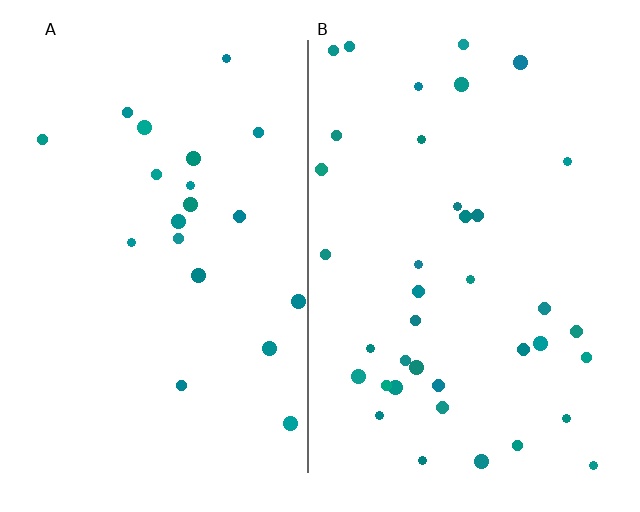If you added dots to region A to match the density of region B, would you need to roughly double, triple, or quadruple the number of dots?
Approximately double.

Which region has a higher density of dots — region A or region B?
B (the right).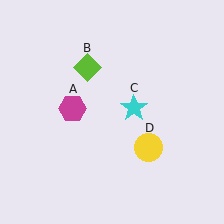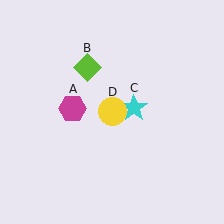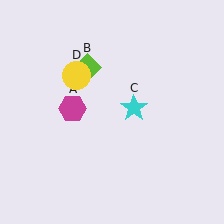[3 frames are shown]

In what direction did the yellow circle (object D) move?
The yellow circle (object D) moved up and to the left.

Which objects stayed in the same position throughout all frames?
Magenta hexagon (object A) and lime diamond (object B) and cyan star (object C) remained stationary.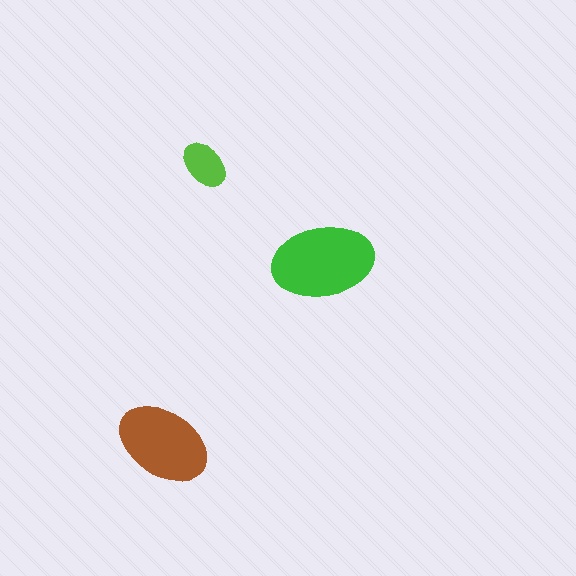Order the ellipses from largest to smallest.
the green one, the brown one, the lime one.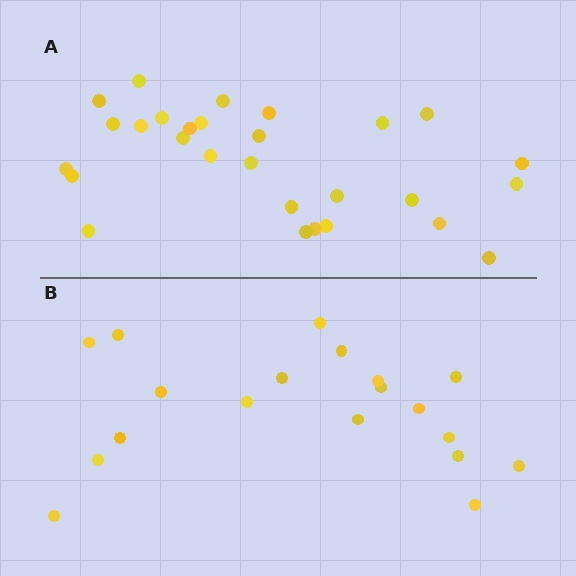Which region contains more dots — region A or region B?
Region A (the top region) has more dots.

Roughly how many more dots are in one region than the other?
Region A has roughly 8 or so more dots than region B.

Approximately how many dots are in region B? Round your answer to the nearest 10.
About 20 dots. (The exact count is 19, which rounds to 20.)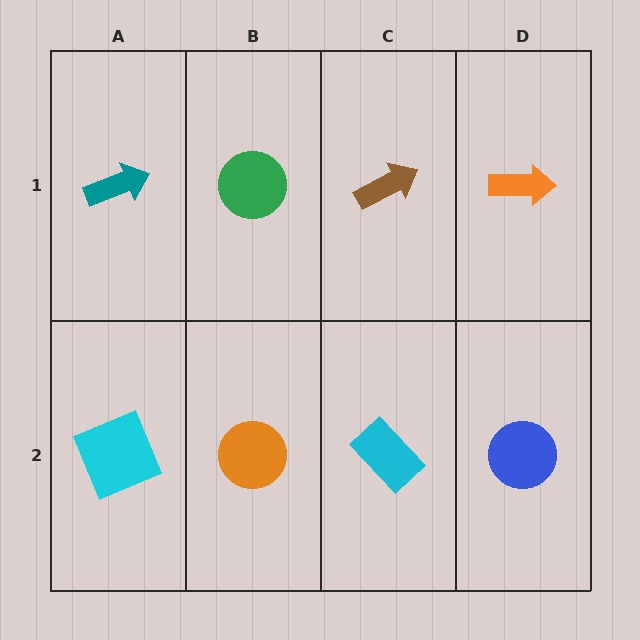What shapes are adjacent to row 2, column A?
A teal arrow (row 1, column A), an orange circle (row 2, column B).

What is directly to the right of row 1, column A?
A green circle.